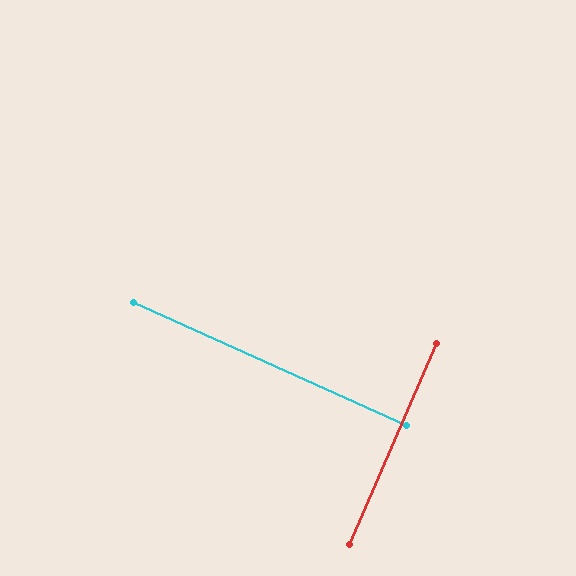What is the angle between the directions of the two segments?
Approximately 89 degrees.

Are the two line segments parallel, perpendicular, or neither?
Perpendicular — they meet at approximately 89°.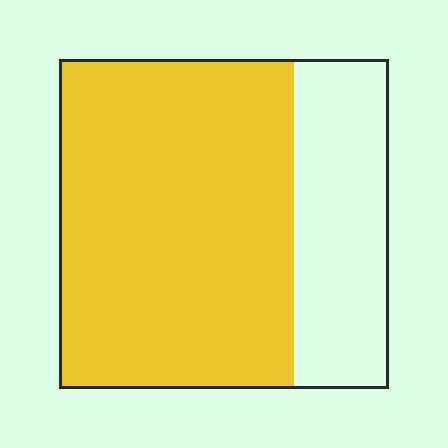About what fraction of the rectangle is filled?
About three quarters (3/4).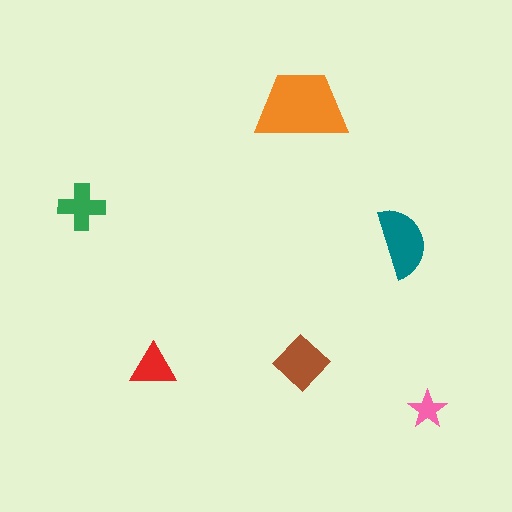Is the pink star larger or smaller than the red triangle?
Smaller.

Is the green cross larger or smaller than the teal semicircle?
Smaller.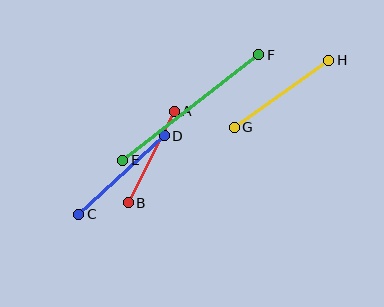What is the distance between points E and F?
The distance is approximately 172 pixels.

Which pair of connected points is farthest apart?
Points E and F are farthest apart.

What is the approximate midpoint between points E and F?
The midpoint is at approximately (191, 108) pixels.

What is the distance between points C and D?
The distance is approximately 116 pixels.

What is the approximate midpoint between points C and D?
The midpoint is at approximately (121, 175) pixels.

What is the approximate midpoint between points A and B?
The midpoint is at approximately (151, 157) pixels.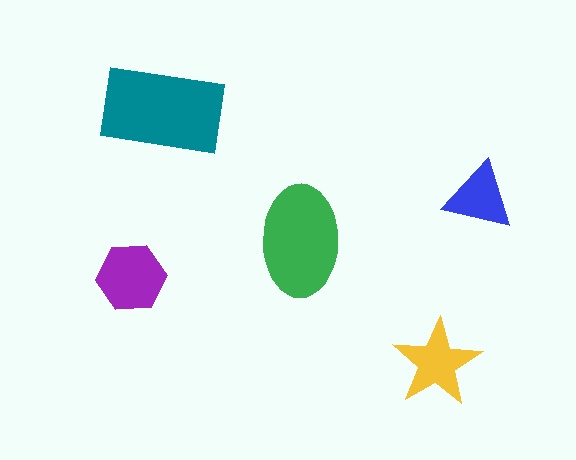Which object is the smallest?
The blue triangle.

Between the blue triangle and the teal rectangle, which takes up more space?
The teal rectangle.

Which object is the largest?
The teal rectangle.